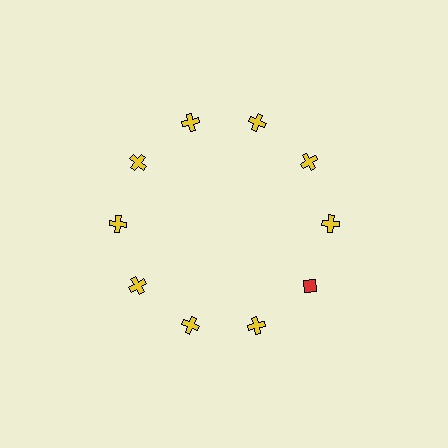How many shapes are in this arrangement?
There are 10 shapes arranged in a ring pattern.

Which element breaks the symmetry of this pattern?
The red diamond at roughly the 4 o'clock position breaks the symmetry. All other shapes are yellow crosses.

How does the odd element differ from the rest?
It differs in both color (red instead of yellow) and shape (diamond instead of cross).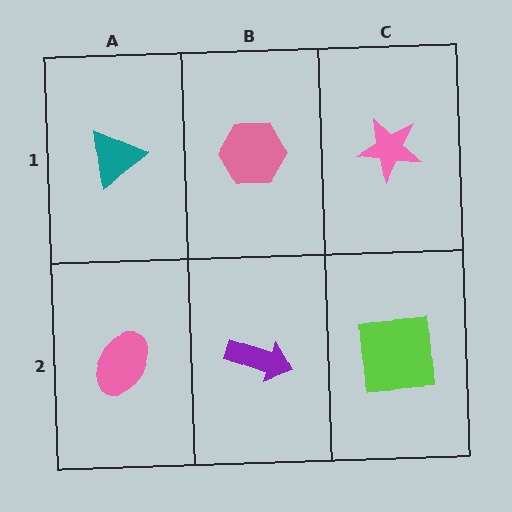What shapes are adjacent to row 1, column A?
A pink ellipse (row 2, column A), a pink hexagon (row 1, column B).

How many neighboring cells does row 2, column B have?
3.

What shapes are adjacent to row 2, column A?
A teal triangle (row 1, column A), a purple arrow (row 2, column B).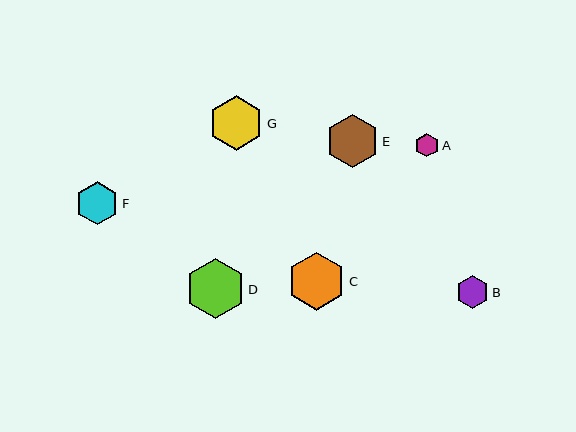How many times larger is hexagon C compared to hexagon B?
Hexagon C is approximately 1.8 times the size of hexagon B.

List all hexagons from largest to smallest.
From largest to smallest: D, C, G, E, F, B, A.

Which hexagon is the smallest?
Hexagon A is the smallest with a size of approximately 24 pixels.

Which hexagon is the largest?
Hexagon D is the largest with a size of approximately 60 pixels.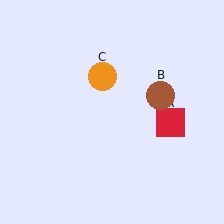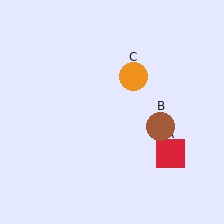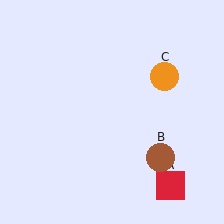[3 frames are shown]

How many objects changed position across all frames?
3 objects changed position: red square (object A), brown circle (object B), orange circle (object C).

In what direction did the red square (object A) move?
The red square (object A) moved down.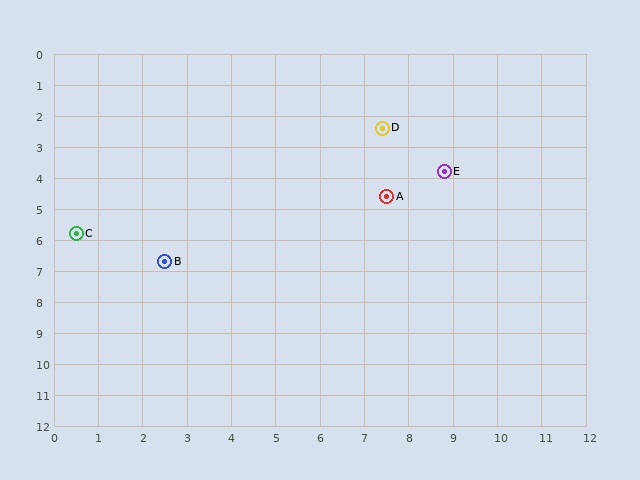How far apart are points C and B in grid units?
Points C and B are about 2.2 grid units apart.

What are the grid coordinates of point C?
Point C is at approximately (0.5, 5.8).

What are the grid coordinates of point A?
Point A is at approximately (7.5, 4.6).